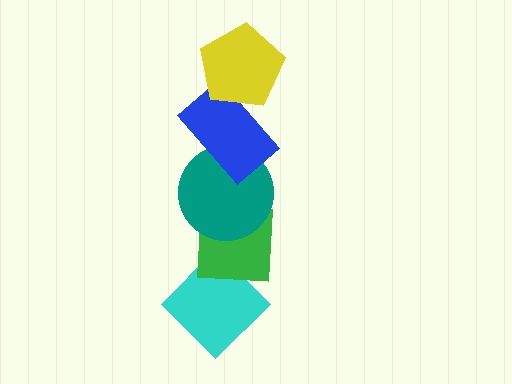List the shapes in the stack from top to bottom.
From top to bottom: the yellow pentagon, the blue rectangle, the teal circle, the green square, the cyan diamond.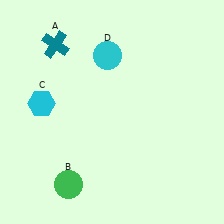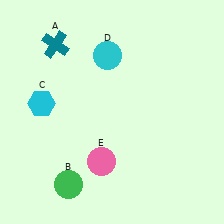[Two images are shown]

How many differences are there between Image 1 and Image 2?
There is 1 difference between the two images.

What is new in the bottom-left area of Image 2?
A pink circle (E) was added in the bottom-left area of Image 2.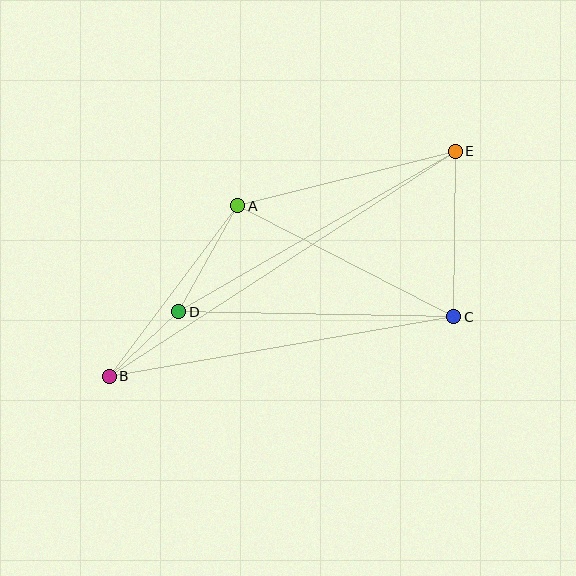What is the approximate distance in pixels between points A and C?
The distance between A and C is approximately 243 pixels.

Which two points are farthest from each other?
Points B and E are farthest from each other.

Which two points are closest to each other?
Points B and D are closest to each other.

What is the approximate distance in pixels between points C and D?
The distance between C and D is approximately 275 pixels.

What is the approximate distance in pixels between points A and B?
The distance between A and B is approximately 213 pixels.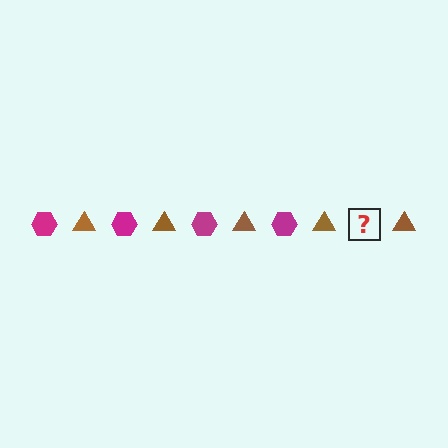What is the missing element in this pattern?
The missing element is a magenta hexagon.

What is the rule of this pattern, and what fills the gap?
The rule is that the pattern alternates between magenta hexagon and brown triangle. The gap should be filled with a magenta hexagon.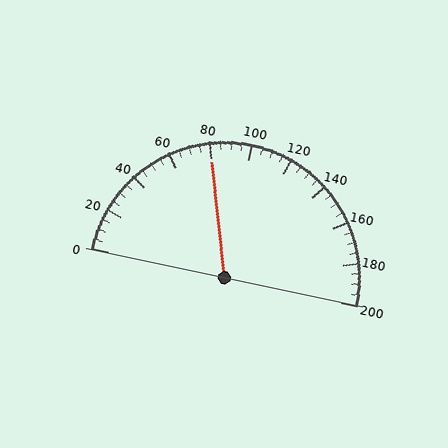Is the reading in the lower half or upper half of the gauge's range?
The reading is in the lower half of the range (0 to 200).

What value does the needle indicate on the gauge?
The needle indicates approximately 80.